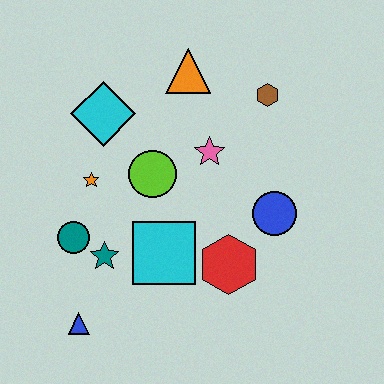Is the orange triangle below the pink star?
No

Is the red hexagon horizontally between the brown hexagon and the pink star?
Yes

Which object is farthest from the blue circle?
The blue triangle is farthest from the blue circle.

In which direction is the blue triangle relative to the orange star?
The blue triangle is below the orange star.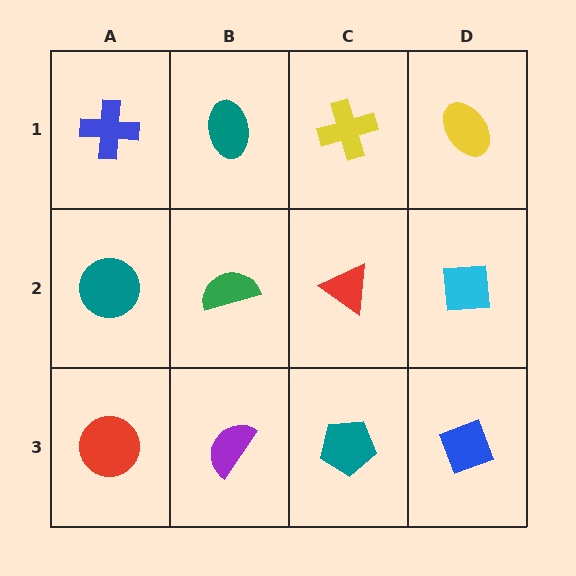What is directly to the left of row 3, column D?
A teal pentagon.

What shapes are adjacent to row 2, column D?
A yellow ellipse (row 1, column D), a blue diamond (row 3, column D), a red triangle (row 2, column C).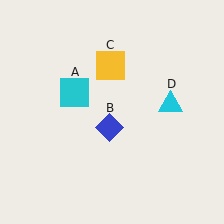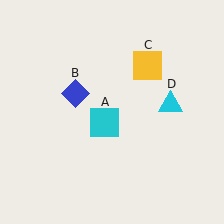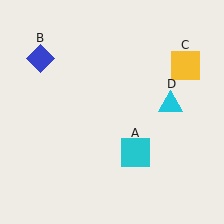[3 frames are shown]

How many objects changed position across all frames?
3 objects changed position: cyan square (object A), blue diamond (object B), yellow square (object C).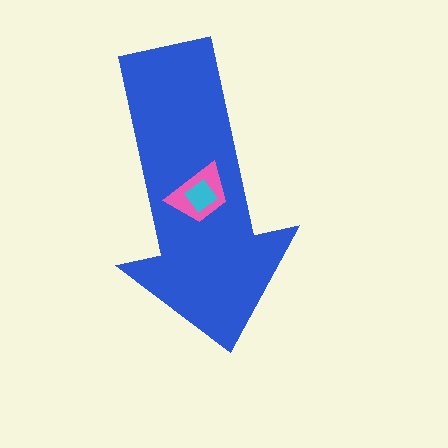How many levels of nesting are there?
3.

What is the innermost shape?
The cyan diamond.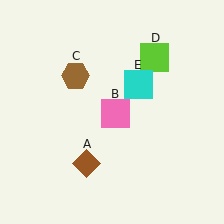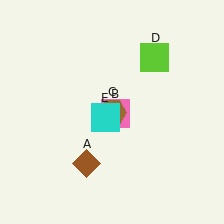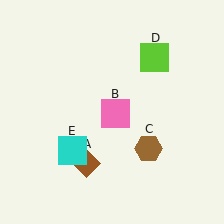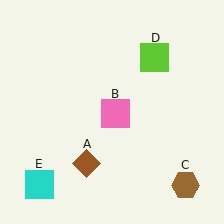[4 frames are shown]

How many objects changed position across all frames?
2 objects changed position: brown hexagon (object C), cyan square (object E).